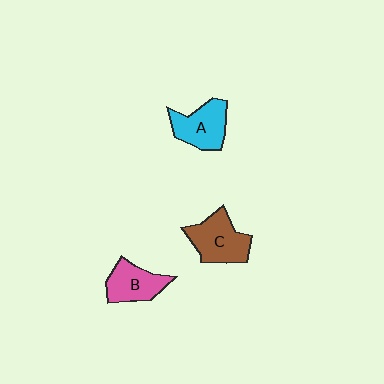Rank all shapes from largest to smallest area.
From largest to smallest: C (brown), A (cyan), B (pink).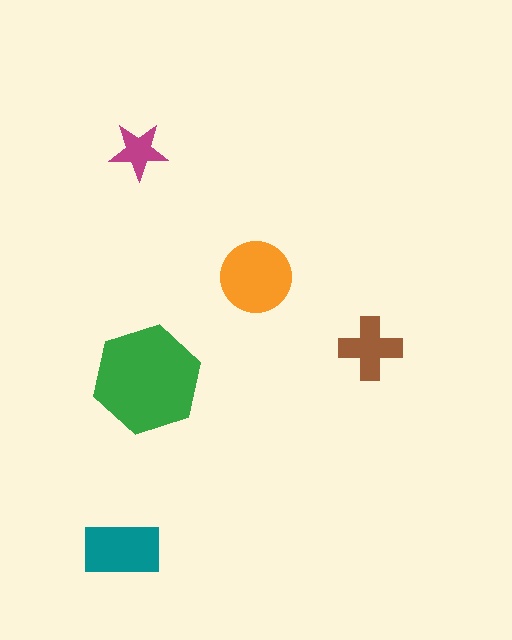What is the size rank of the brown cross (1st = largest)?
4th.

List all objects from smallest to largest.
The magenta star, the brown cross, the teal rectangle, the orange circle, the green hexagon.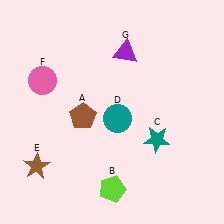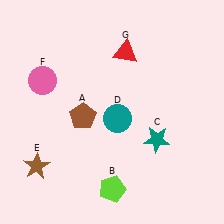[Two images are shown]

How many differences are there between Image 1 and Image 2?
There is 1 difference between the two images.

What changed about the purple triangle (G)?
In Image 1, G is purple. In Image 2, it changed to red.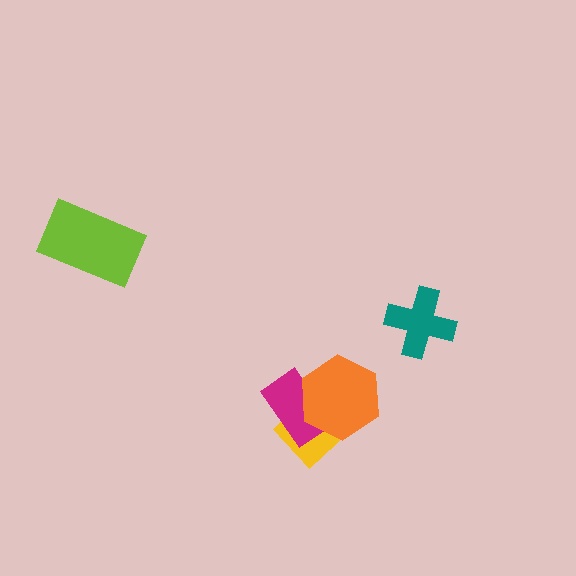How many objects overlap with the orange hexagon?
2 objects overlap with the orange hexagon.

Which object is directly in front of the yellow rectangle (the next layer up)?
The magenta rectangle is directly in front of the yellow rectangle.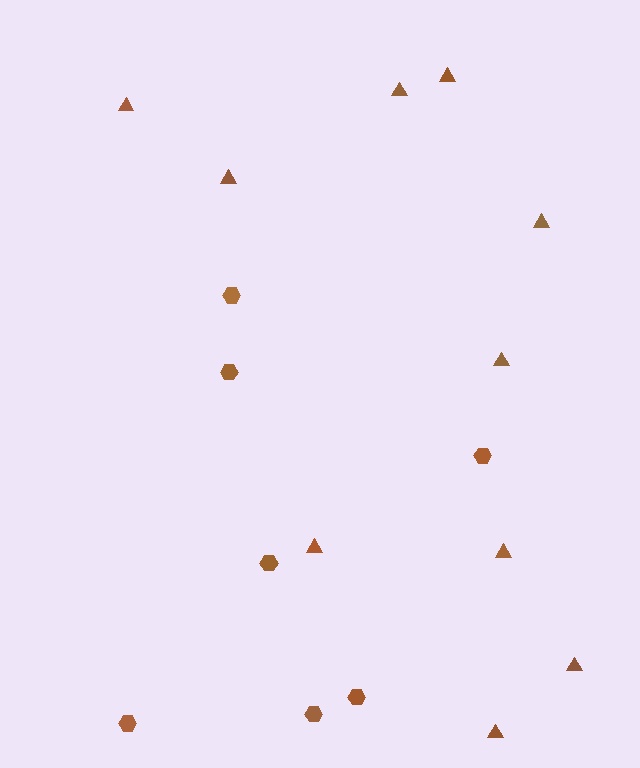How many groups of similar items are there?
There are 2 groups: one group of hexagons (7) and one group of triangles (10).